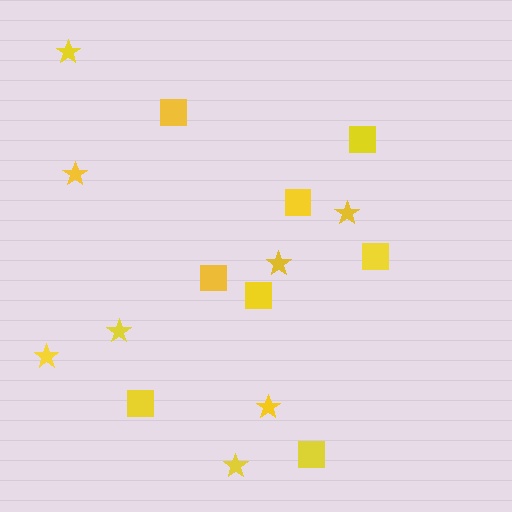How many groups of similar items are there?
There are 2 groups: one group of squares (8) and one group of stars (8).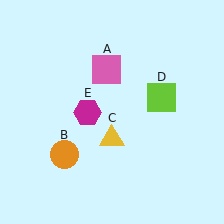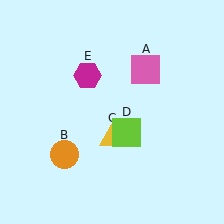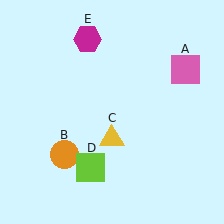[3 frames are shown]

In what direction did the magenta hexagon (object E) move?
The magenta hexagon (object E) moved up.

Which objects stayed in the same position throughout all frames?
Orange circle (object B) and yellow triangle (object C) remained stationary.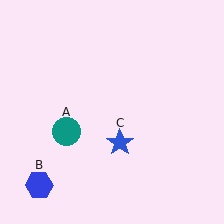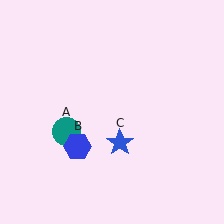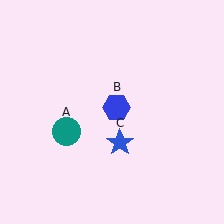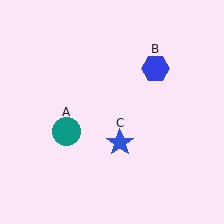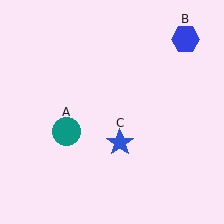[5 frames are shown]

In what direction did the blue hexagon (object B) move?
The blue hexagon (object B) moved up and to the right.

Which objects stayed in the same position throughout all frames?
Teal circle (object A) and blue star (object C) remained stationary.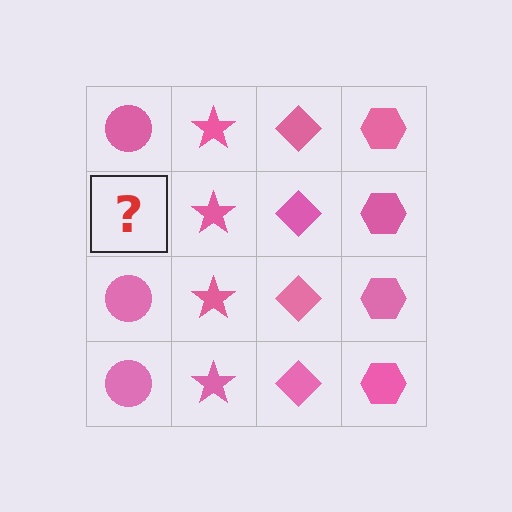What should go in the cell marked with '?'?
The missing cell should contain a pink circle.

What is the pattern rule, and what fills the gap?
The rule is that each column has a consistent shape. The gap should be filled with a pink circle.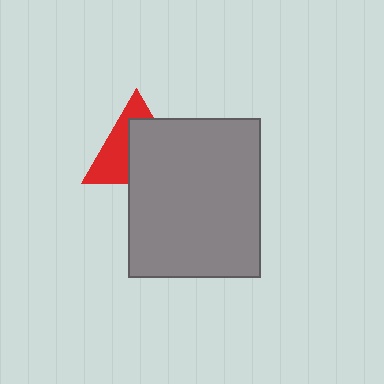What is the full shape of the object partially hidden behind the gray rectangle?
The partially hidden object is a red triangle.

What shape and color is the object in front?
The object in front is a gray rectangle.